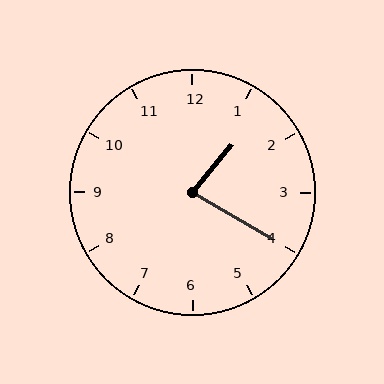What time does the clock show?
1:20.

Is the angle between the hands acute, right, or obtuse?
It is acute.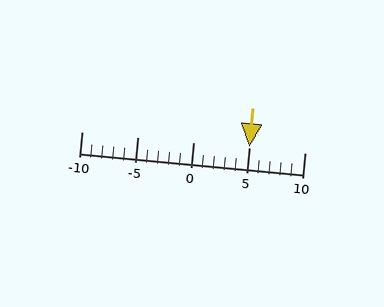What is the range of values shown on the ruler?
The ruler shows values from -10 to 10.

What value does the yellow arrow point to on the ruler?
The yellow arrow points to approximately 5.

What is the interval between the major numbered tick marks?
The major tick marks are spaced 5 units apart.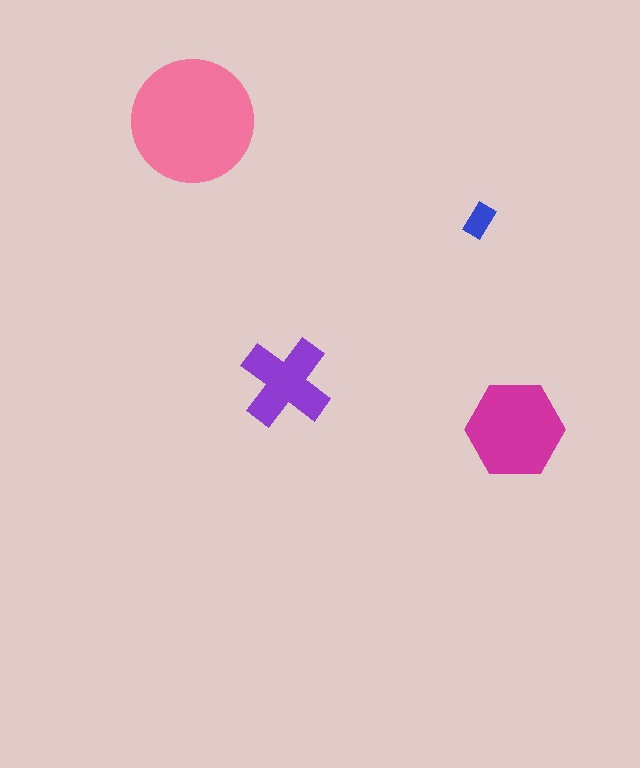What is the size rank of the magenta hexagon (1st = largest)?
2nd.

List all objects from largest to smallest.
The pink circle, the magenta hexagon, the purple cross, the blue rectangle.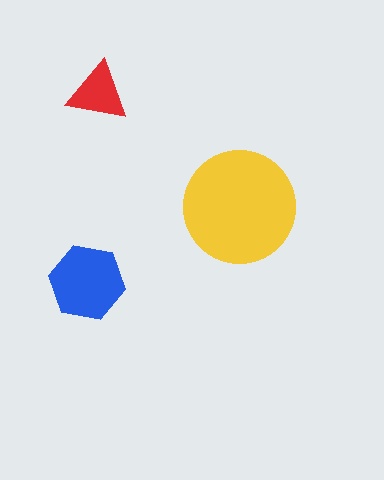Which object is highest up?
The red triangle is topmost.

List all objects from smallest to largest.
The red triangle, the blue hexagon, the yellow circle.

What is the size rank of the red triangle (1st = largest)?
3rd.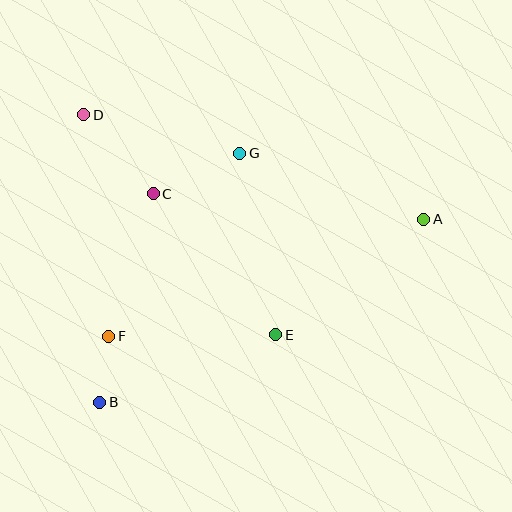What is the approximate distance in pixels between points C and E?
The distance between C and E is approximately 187 pixels.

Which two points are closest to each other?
Points B and F are closest to each other.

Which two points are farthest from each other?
Points A and B are farthest from each other.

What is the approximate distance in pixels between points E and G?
The distance between E and G is approximately 185 pixels.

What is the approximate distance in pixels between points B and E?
The distance between B and E is approximately 189 pixels.